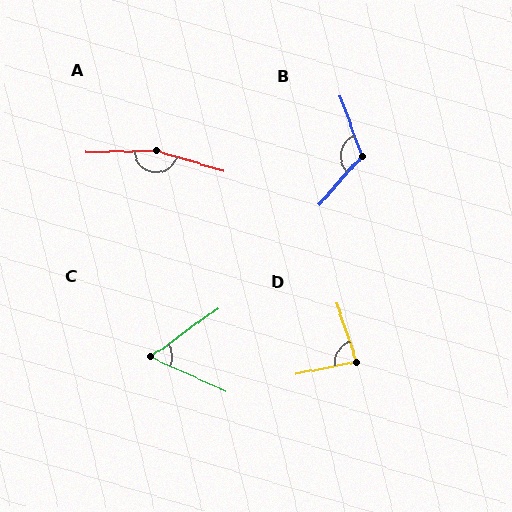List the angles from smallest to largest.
C (61°), D (83°), B (118°), A (163°).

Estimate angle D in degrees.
Approximately 83 degrees.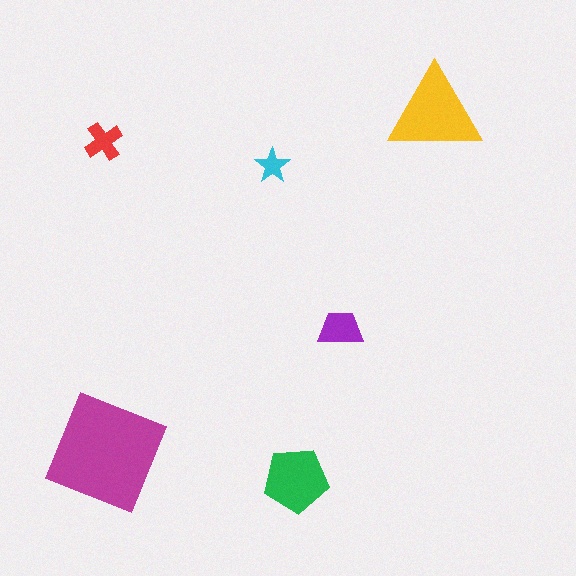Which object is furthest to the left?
The red cross is leftmost.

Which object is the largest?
The magenta square.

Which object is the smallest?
The cyan star.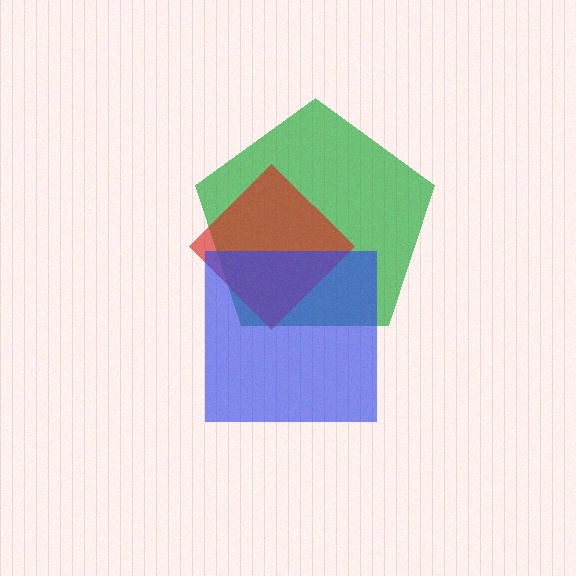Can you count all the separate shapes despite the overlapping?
Yes, there are 3 separate shapes.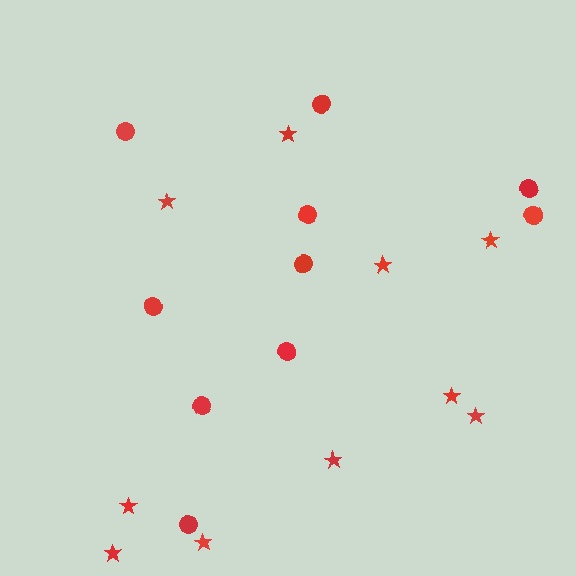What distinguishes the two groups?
There are 2 groups: one group of stars (10) and one group of circles (10).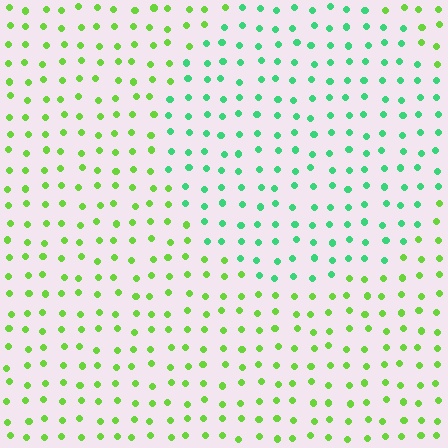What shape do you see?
I see a circle.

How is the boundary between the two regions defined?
The boundary is defined purely by a slight shift in hue (about 43 degrees). Spacing, size, and orientation are identical on both sides.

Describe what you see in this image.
The image is filled with small lime elements in a uniform arrangement. A circle-shaped region is visible where the elements are tinted to a slightly different hue, forming a subtle color boundary.